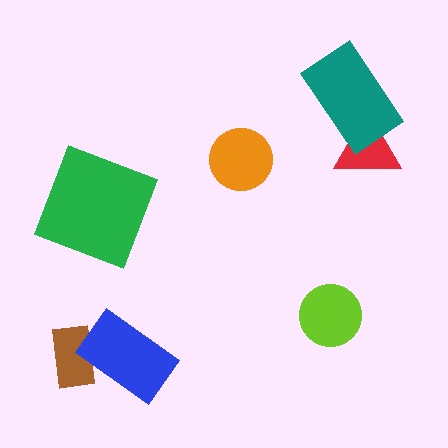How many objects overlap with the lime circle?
0 objects overlap with the lime circle.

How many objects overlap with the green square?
0 objects overlap with the green square.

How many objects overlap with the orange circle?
0 objects overlap with the orange circle.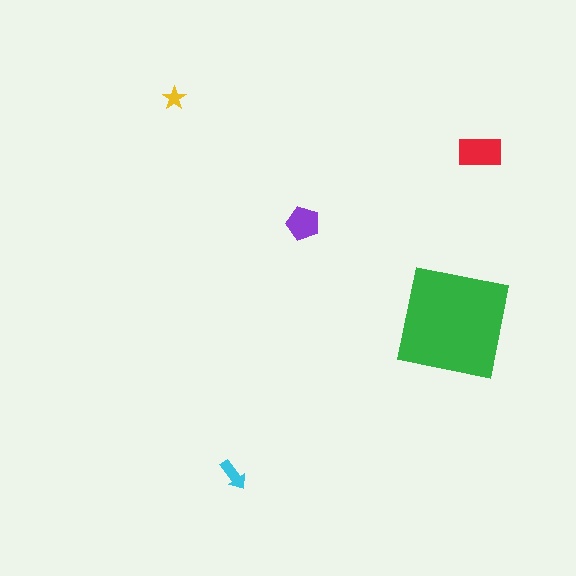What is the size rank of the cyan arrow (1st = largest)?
4th.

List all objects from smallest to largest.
The yellow star, the cyan arrow, the purple pentagon, the red rectangle, the green square.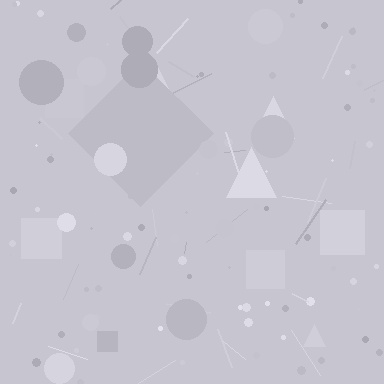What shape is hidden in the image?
A diamond is hidden in the image.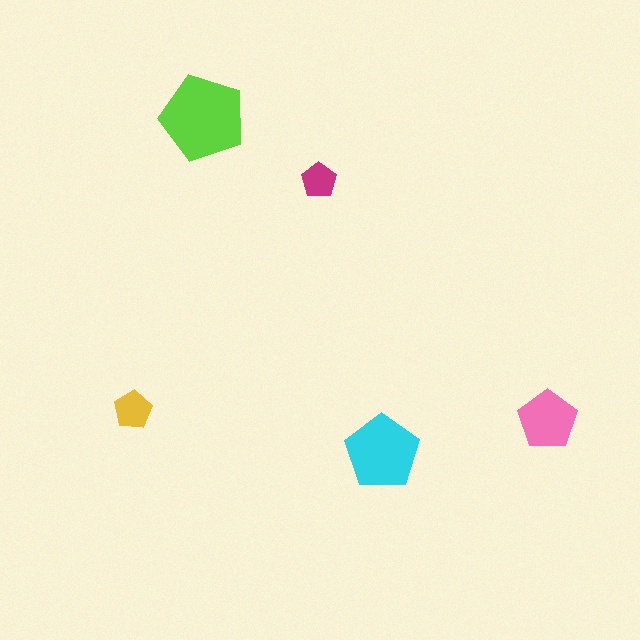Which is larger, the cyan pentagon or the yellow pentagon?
The cyan one.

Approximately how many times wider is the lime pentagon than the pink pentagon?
About 1.5 times wider.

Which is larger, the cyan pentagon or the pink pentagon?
The cyan one.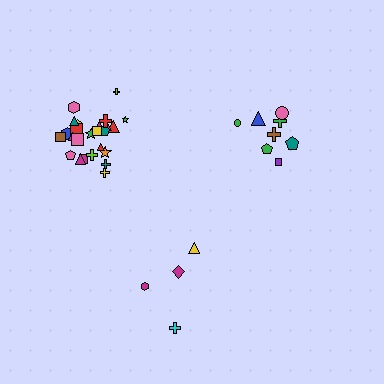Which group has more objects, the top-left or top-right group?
The top-left group.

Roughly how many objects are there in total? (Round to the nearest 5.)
Roughly 35 objects in total.